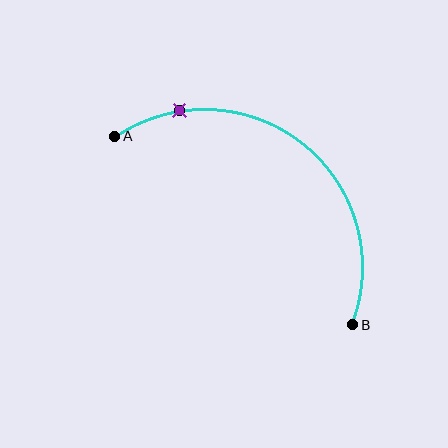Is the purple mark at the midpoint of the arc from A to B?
No. The purple mark lies on the arc but is closer to endpoint A. The arc midpoint would be at the point on the curve equidistant along the arc from both A and B.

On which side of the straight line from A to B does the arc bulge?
The arc bulges above and to the right of the straight line connecting A and B.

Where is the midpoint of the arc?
The arc midpoint is the point on the curve farthest from the straight line joining A and B. It sits above and to the right of that line.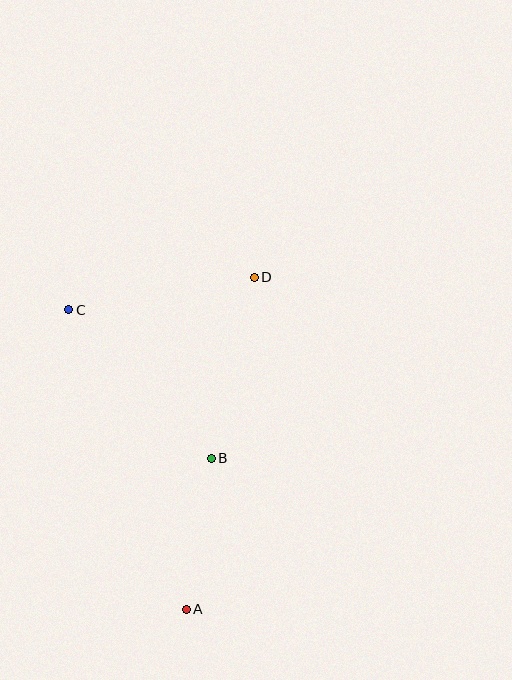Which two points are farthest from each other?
Points A and D are farthest from each other.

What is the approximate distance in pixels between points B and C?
The distance between B and C is approximately 206 pixels.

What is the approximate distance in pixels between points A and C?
The distance between A and C is approximately 322 pixels.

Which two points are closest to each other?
Points A and B are closest to each other.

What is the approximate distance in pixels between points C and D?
The distance between C and D is approximately 188 pixels.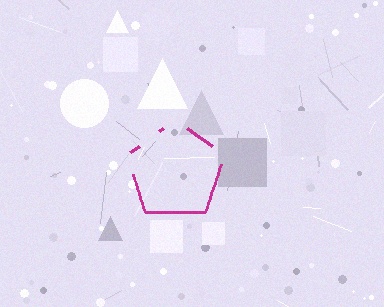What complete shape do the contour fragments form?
The contour fragments form a pentagon.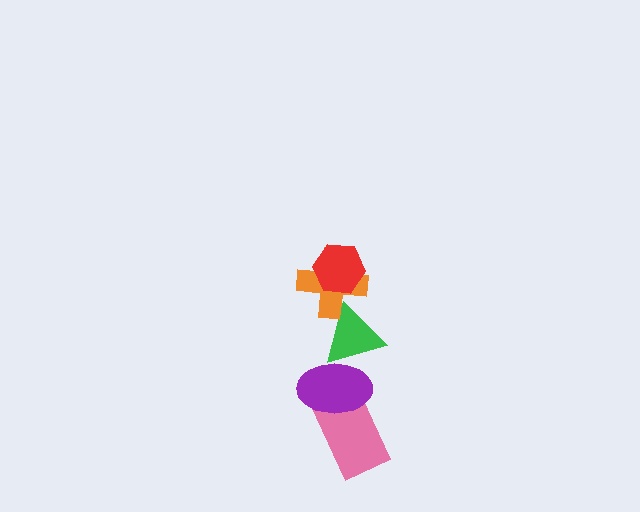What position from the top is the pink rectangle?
The pink rectangle is 5th from the top.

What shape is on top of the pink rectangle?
The purple ellipse is on top of the pink rectangle.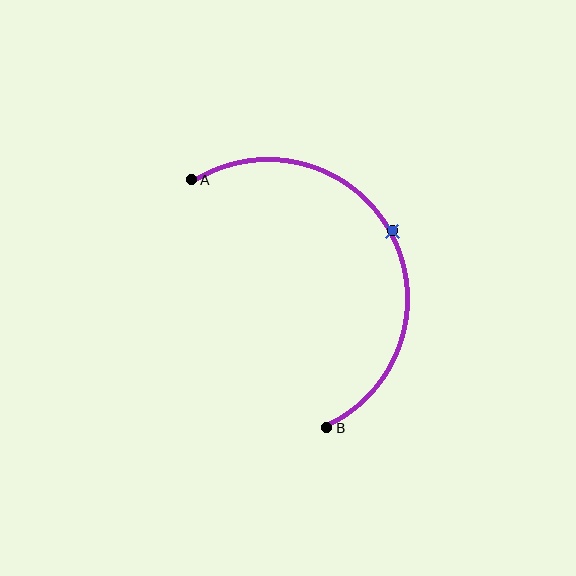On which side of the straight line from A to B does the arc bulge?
The arc bulges to the right of the straight line connecting A and B.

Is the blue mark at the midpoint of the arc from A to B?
Yes. The blue mark lies on the arc at equal arc-length from both A and B — it is the arc midpoint.